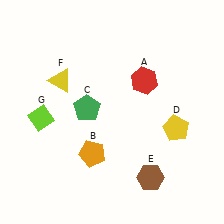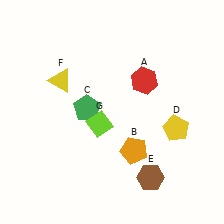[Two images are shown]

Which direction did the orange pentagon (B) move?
The orange pentagon (B) moved right.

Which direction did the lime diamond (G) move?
The lime diamond (G) moved right.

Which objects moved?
The objects that moved are: the orange pentagon (B), the lime diamond (G).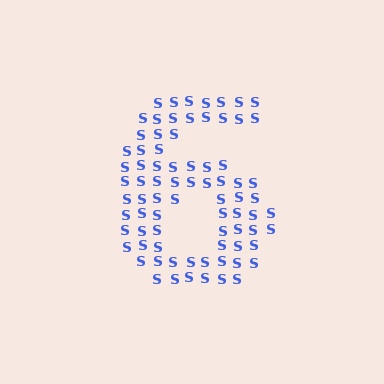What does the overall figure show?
The overall figure shows the digit 6.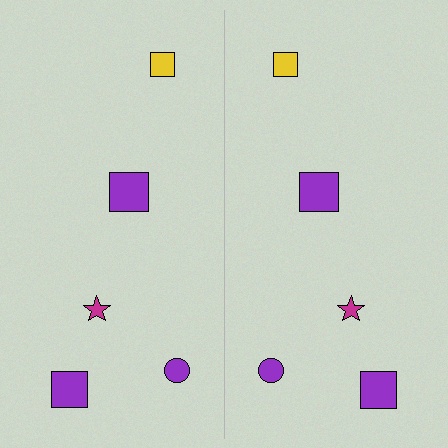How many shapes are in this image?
There are 10 shapes in this image.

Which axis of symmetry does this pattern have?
The pattern has a vertical axis of symmetry running through the center of the image.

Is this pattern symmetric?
Yes, this pattern has bilateral (reflection) symmetry.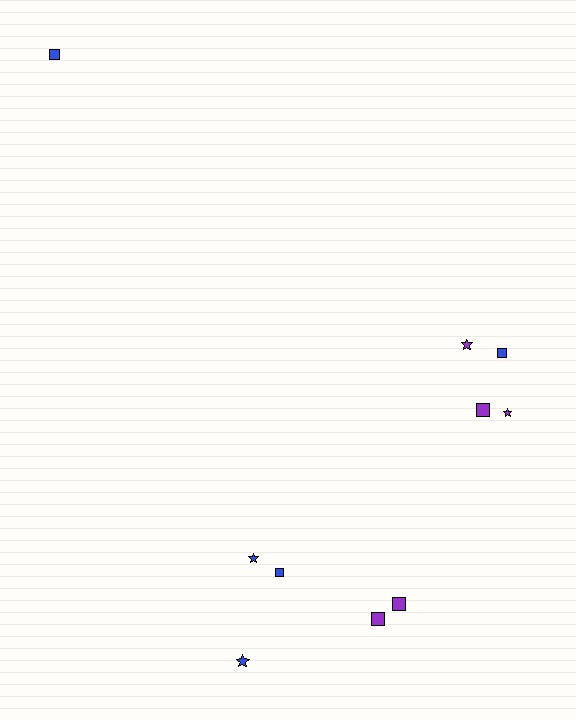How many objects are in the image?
There are 10 objects.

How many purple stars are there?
There are 2 purple stars.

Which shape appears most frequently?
Square, with 6 objects.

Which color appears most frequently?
Purple, with 5 objects.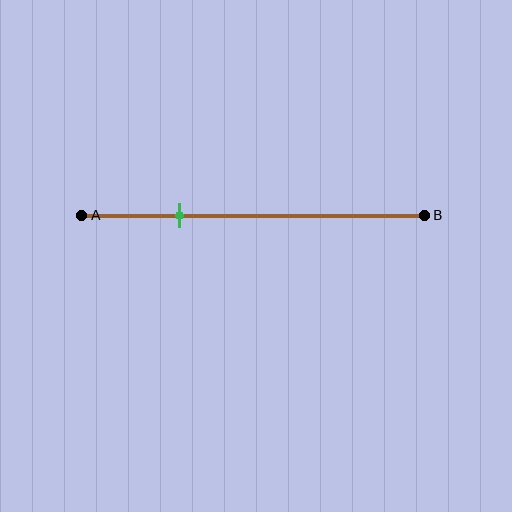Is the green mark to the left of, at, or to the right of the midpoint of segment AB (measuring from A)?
The green mark is to the left of the midpoint of segment AB.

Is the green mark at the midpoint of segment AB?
No, the mark is at about 30% from A, not at the 50% midpoint.